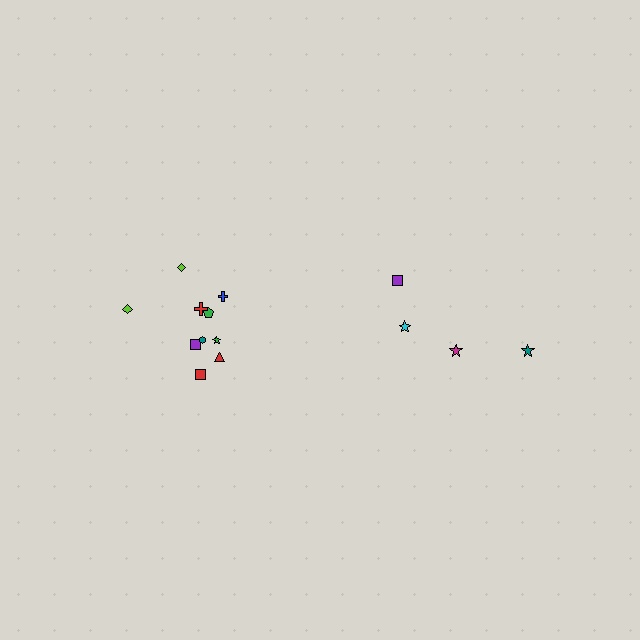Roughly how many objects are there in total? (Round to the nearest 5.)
Roughly 15 objects in total.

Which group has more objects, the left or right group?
The left group.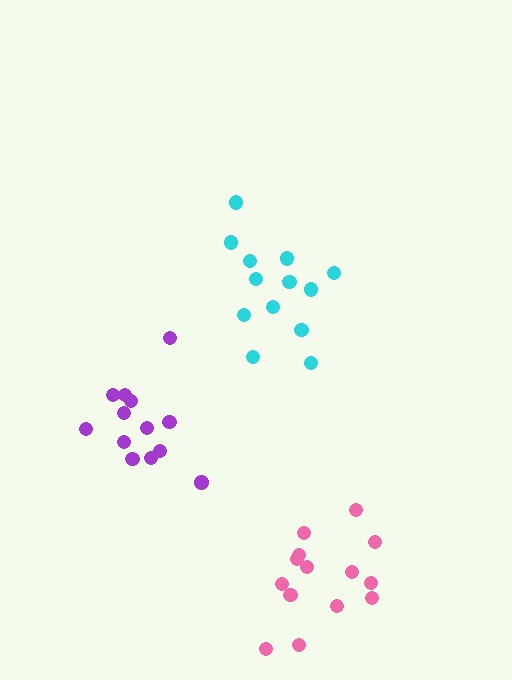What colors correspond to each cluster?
The clusters are colored: cyan, pink, purple.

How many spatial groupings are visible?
There are 3 spatial groupings.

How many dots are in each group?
Group 1: 13 dots, Group 2: 14 dots, Group 3: 13 dots (40 total).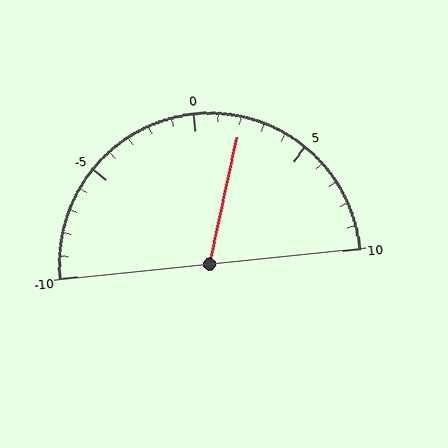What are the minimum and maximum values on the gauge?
The gauge ranges from -10 to 10.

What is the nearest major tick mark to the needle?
The nearest major tick mark is 0.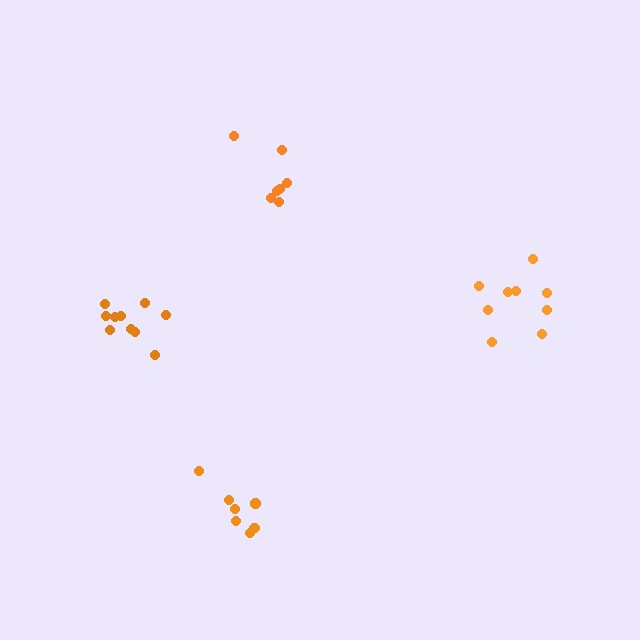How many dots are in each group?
Group 1: 9 dots, Group 2: 7 dots, Group 3: 7 dots, Group 4: 10 dots (33 total).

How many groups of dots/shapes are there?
There are 4 groups.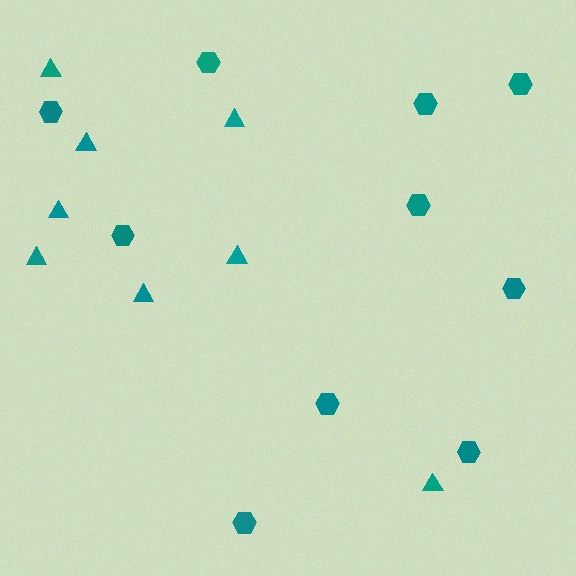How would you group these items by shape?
There are 2 groups: one group of triangles (8) and one group of hexagons (10).